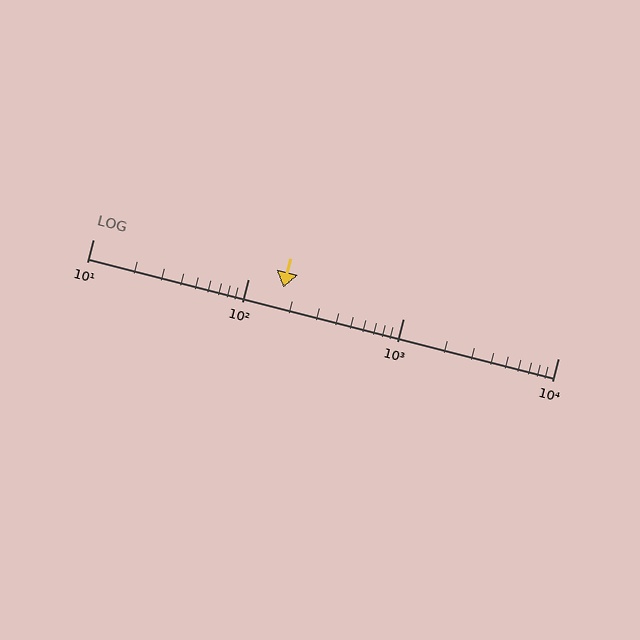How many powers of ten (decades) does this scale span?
The scale spans 3 decades, from 10 to 10000.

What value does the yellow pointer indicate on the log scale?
The pointer indicates approximately 170.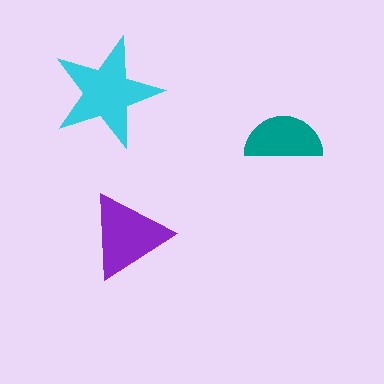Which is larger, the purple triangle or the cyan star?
The cyan star.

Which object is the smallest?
The teal semicircle.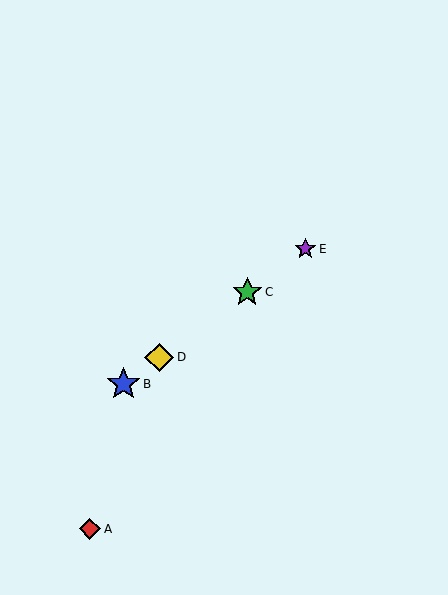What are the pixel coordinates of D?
Object D is at (159, 357).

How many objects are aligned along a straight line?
4 objects (B, C, D, E) are aligned along a straight line.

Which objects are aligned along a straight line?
Objects B, C, D, E are aligned along a straight line.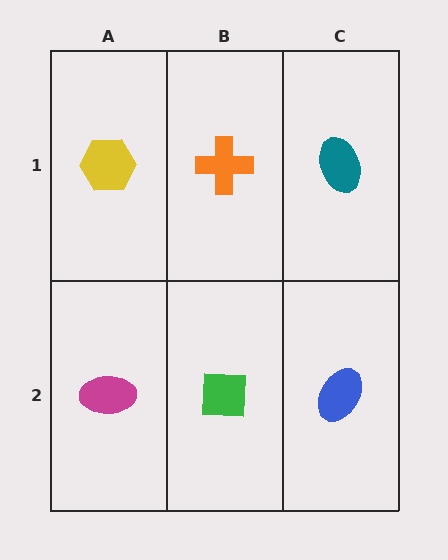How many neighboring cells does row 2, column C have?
2.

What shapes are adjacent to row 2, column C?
A teal ellipse (row 1, column C), a green square (row 2, column B).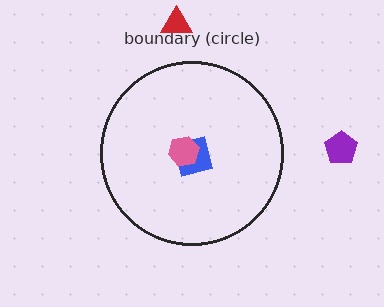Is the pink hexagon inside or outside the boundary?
Inside.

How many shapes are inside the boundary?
2 inside, 2 outside.